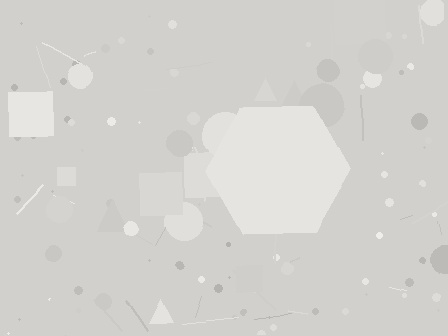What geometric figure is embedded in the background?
A hexagon is embedded in the background.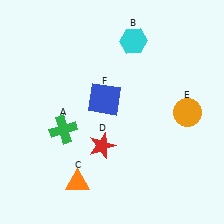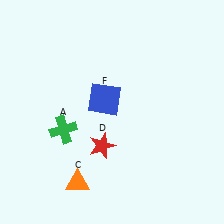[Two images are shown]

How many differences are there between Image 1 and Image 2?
There are 2 differences between the two images.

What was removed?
The orange circle (E), the cyan hexagon (B) were removed in Image 2.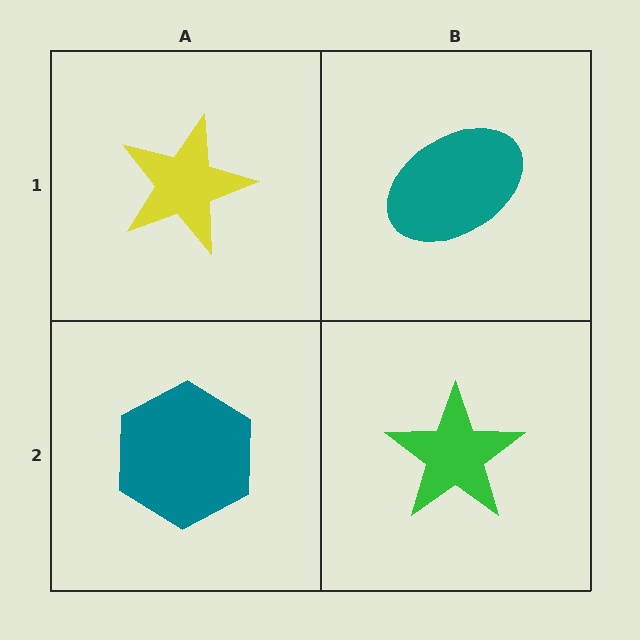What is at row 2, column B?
A green star.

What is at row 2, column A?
A teal hexagon.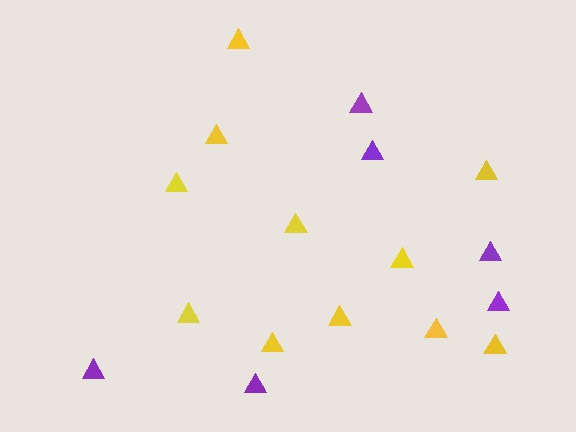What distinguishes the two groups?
There are 2 groups: one group of yellow triangles (11) and one group of purple triangles (6).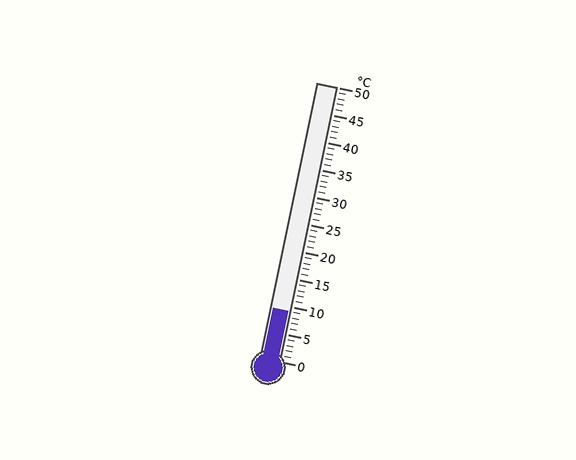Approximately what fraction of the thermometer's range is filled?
The thermometer is filled to approximately 20% of its range.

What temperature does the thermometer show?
The thermometer shows approximately 9°C.